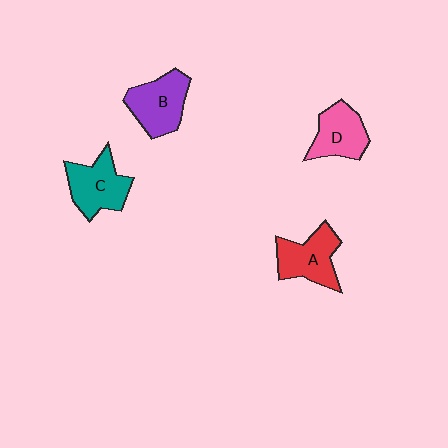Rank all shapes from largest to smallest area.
From largest to smallest: B (purple), C (teal), A (red), D (pink).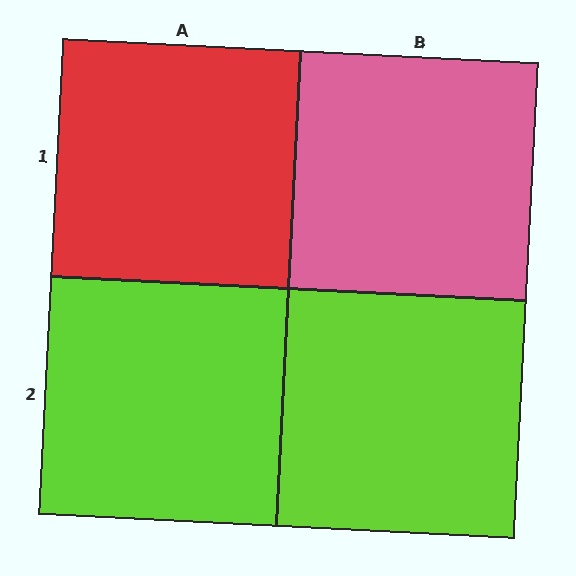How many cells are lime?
2 cells are lime.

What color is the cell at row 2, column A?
Lime.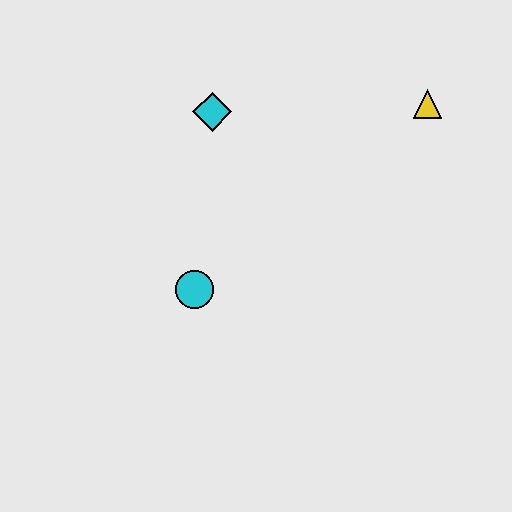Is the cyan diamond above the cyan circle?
Yes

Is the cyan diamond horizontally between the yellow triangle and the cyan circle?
Yes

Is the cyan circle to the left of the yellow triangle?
Yes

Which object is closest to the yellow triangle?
The cyan diamond is closest to the yellow triangle.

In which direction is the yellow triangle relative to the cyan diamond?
The yellow triangle is to the right of the cyan diamond.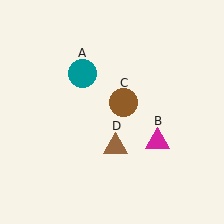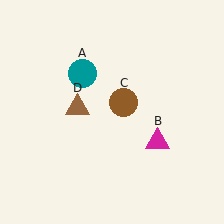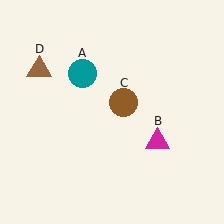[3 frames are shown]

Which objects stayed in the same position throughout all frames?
Teal circle (object A) and magenta triangle (object B) and brown circle (object C) remained stationary.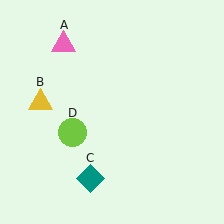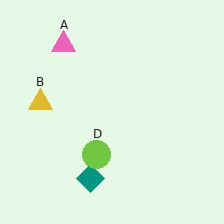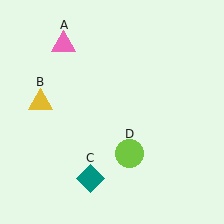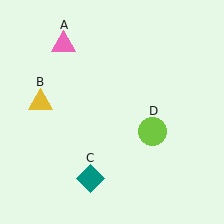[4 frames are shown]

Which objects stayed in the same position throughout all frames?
Pink triangle (object A) and yellow triangle (object B) and teal diamond (object C) remained stationary.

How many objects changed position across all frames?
1 object changed position: lime circle (object D).